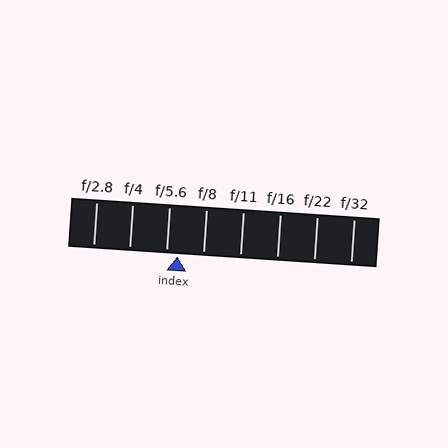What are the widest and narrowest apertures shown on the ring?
The widest aperture shown is f/2.8 and the narrowest is f/32.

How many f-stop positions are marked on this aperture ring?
There are 8 f-stop positions marked.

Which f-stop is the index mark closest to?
The index mark is closest to f/5.6.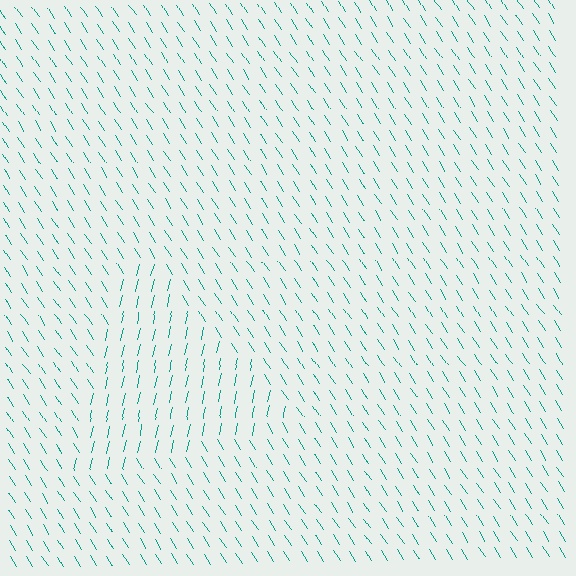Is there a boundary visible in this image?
Yes, there is a texture boundary formed by a change in line orientation.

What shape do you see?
I see a triangle.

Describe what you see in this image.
The image is filled with small teal line segments. A triangle region in the image has lines oriented differently from the surrounding lines, creating a visible texture boundary.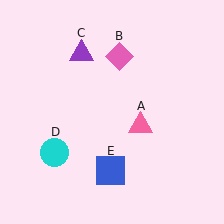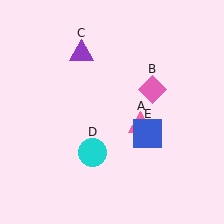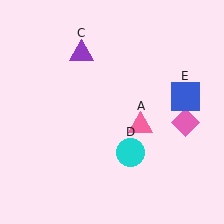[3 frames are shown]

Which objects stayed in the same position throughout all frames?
Pink triangle (object A) and purple triangle (object C) remained stationary.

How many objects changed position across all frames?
3 objects changed position: pink diamond (object B), cyan circle (object D), blue square (object E).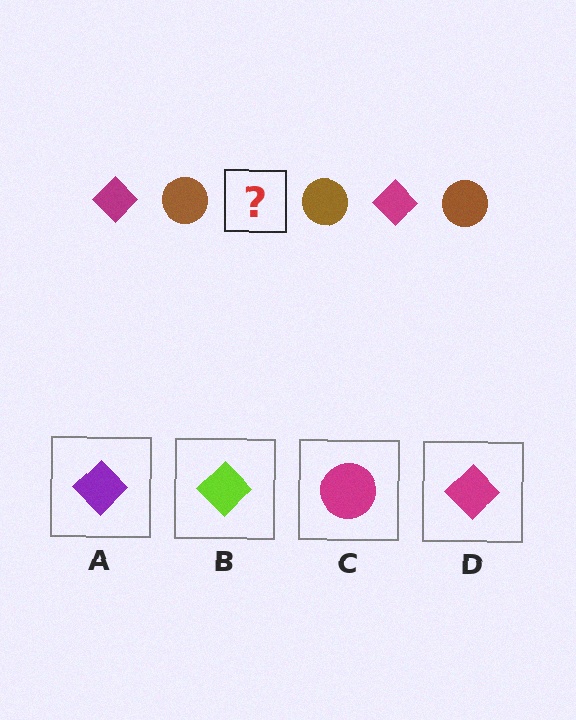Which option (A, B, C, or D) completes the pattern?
D.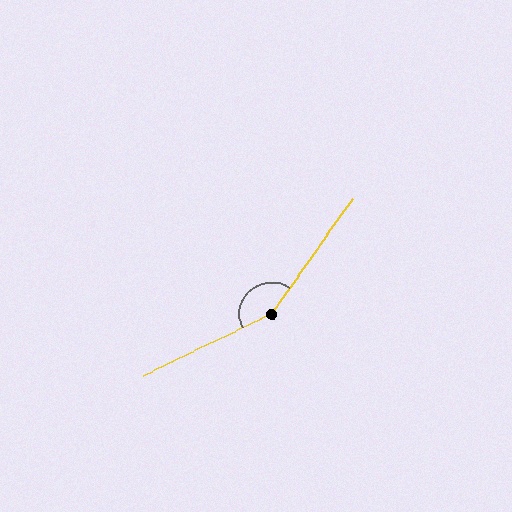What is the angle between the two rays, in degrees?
Approximately 151 degrees.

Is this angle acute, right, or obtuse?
It is obtuse.